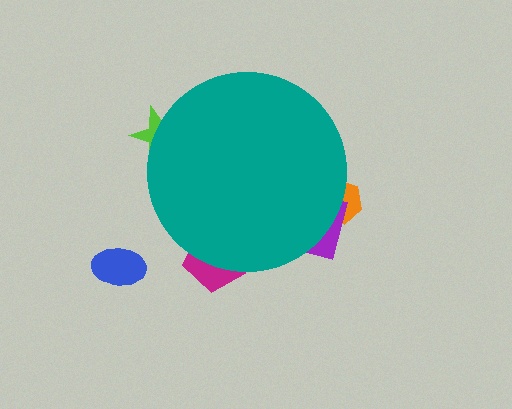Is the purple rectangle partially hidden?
Yes, the purple rectangle is partially hidden behind the teal circle.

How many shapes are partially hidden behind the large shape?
4 shapes are partially hidden.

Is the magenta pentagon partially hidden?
Yes, the magenta pentagon is partially hidden behind the teal circle.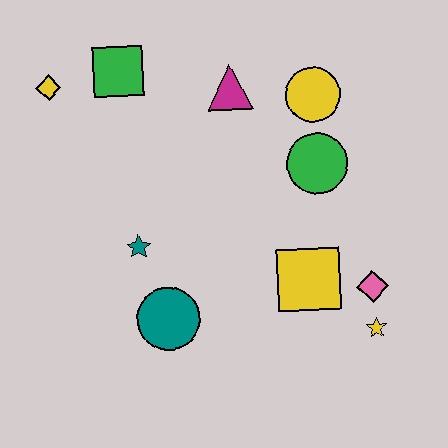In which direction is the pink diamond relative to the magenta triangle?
The pink diamond is below the magenta triangle.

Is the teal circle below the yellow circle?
Yes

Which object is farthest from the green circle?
The yellow diamond is farthest from the green circle.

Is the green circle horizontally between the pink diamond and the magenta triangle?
Yes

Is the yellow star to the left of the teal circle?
No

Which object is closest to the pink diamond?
The yellow star is closest to the pink diamond.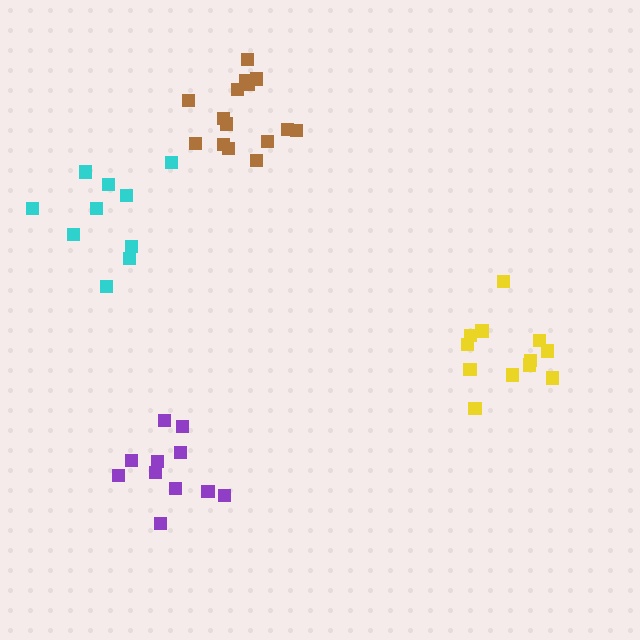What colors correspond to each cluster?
The clusters are colored: cyan, yellow, brown, purple.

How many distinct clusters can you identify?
There are 4 distinct clusters.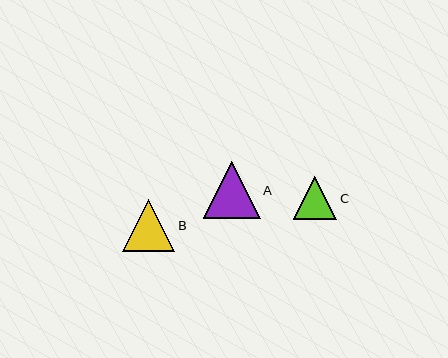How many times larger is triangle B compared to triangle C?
Triangle B is approximately 1.2 times the size of triangle C.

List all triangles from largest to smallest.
From largest to smallest: A, B, C.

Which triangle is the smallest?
Triangle C is the smallest with a size of approximately 43 pixels.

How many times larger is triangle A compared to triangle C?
Triangle A is approximately 1.3 times the size of triangle C.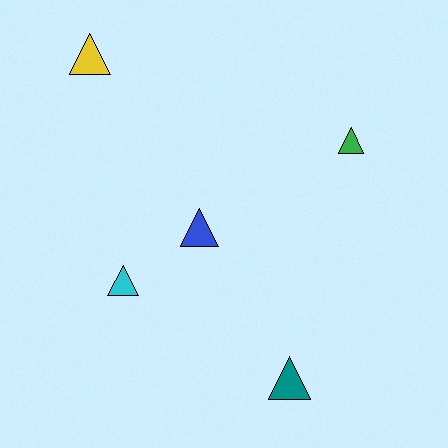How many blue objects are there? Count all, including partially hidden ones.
There is 1 blue object.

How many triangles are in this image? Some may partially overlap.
There are 5 triangles.